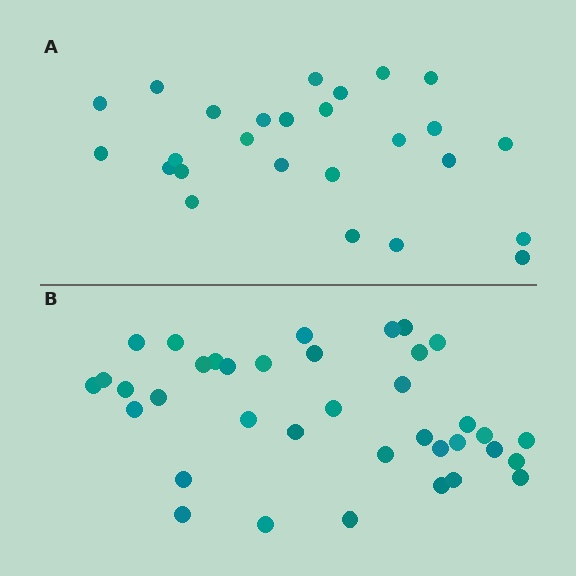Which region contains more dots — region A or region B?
Region B (the bottom region) has more dots.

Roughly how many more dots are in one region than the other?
Region B has roughly 12 or so more dots than region A.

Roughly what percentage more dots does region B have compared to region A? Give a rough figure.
About 40% more.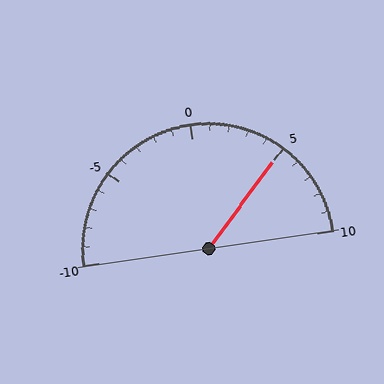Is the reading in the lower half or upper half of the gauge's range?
The reading is in the upper half of the range (-10 to 10).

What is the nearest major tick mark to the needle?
The nearest major tick mark is 5.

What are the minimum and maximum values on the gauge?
The gauge ranges from -10 to 10.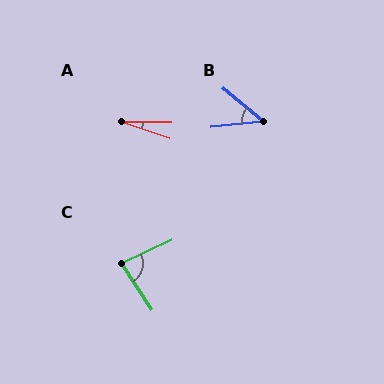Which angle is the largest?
C, at approximately 81 degrees.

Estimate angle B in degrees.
Approximately 46 degrees.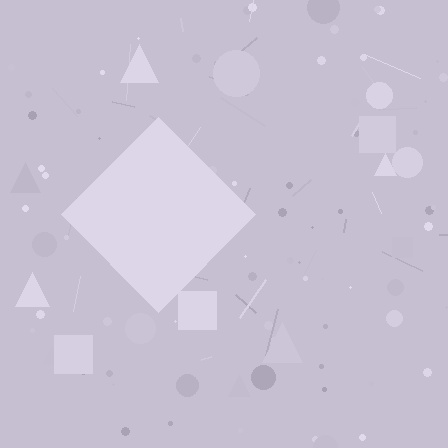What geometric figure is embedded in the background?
A diamond is embedded in the background.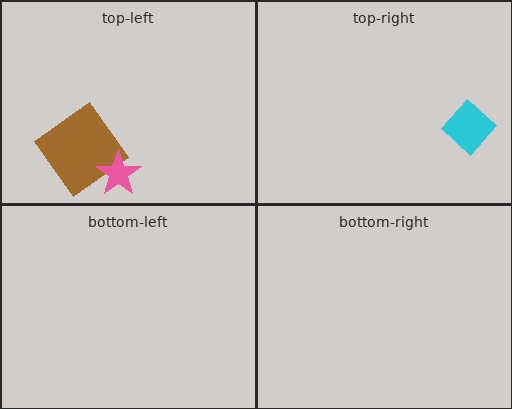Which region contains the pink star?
The top-left region.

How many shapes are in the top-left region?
2.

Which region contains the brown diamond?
The top-left region.